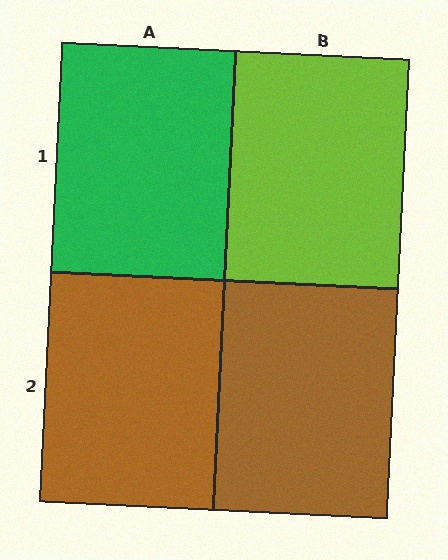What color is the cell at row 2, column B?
Brown.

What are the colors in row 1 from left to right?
Green, lime.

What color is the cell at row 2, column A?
Brown.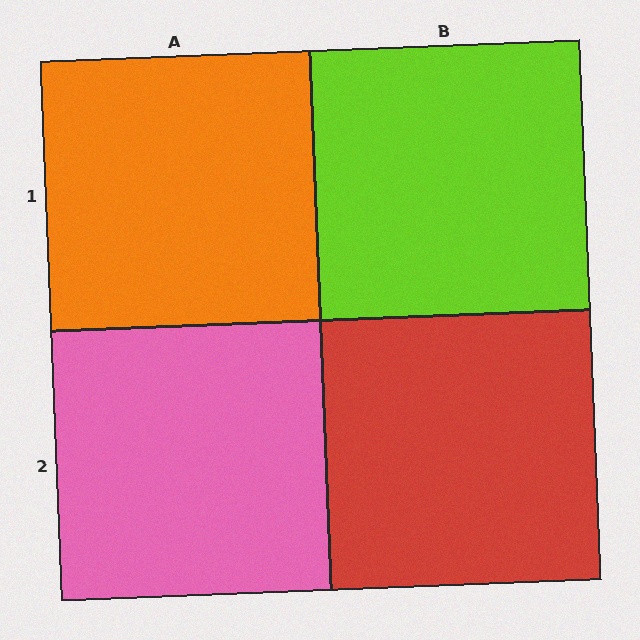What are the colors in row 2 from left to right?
Pink, red.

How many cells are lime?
1 cell is lime.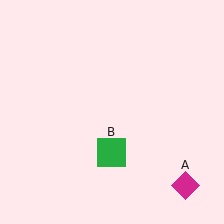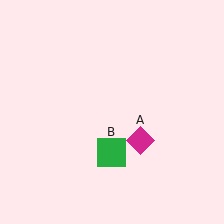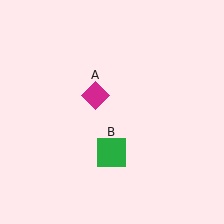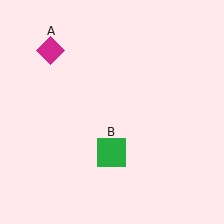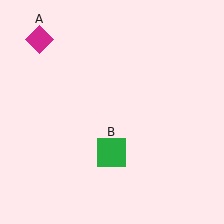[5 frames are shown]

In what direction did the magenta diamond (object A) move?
The magenta diamond (object A) moved up and to the left.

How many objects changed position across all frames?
1 object changed position: magenta diamond (object A).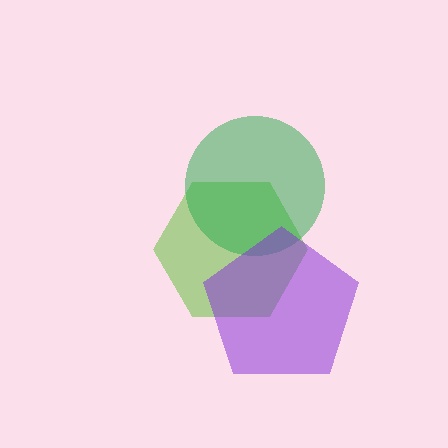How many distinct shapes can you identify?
There are 3 distinct shapes: a lime hexagon, a green circle, a purple pentagon.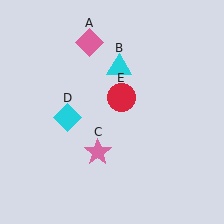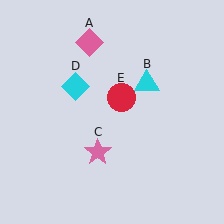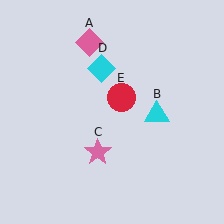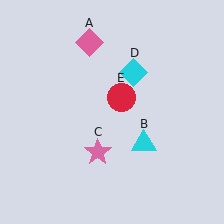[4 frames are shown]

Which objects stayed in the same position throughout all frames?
Pink diamond (object A) and pink star (object C) and red circle (object E) remained stationary.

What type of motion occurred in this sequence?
The cyan triangle (object B), cyan diamond (object D) rotated clockwise around the center of the scene.